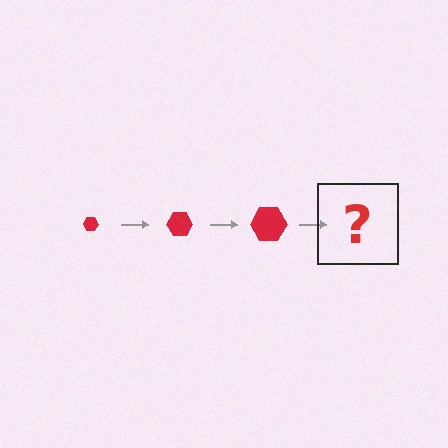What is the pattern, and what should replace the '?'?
The pattern is that the hexagon gets progressively larger each step. The '?' should be a red hexagon, larger than the previous one.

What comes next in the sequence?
The next element should be a red hexagon, larger than the previous one.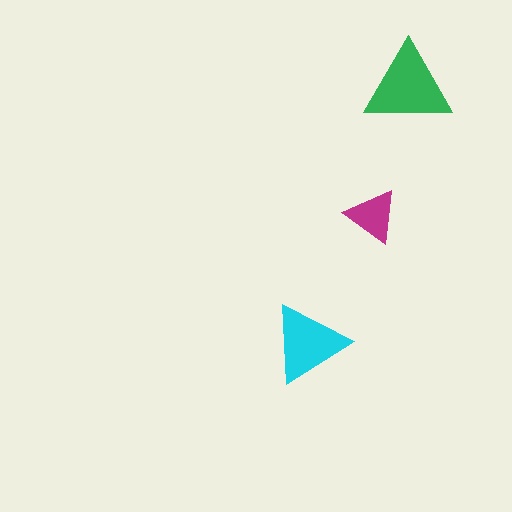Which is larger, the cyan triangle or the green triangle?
The green one.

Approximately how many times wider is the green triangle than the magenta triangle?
About 1.5 times wider.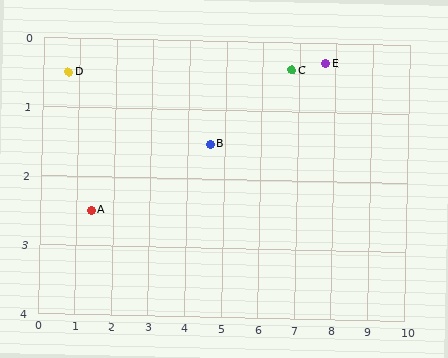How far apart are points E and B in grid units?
Points E and B are about 3.3 grid units apart.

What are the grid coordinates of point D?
Point D is at approximately (0.7, 0.5).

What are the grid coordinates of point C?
Point C is at approximately (6.8, 0.4).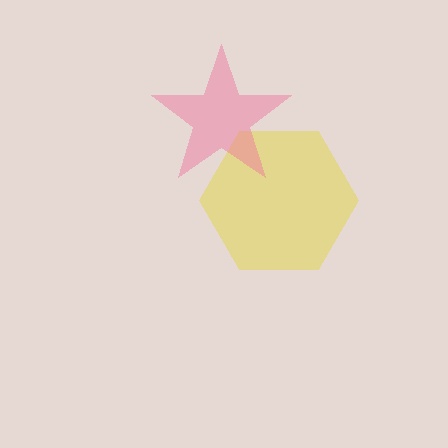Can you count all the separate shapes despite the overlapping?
Yes, there are 2 separate shapes.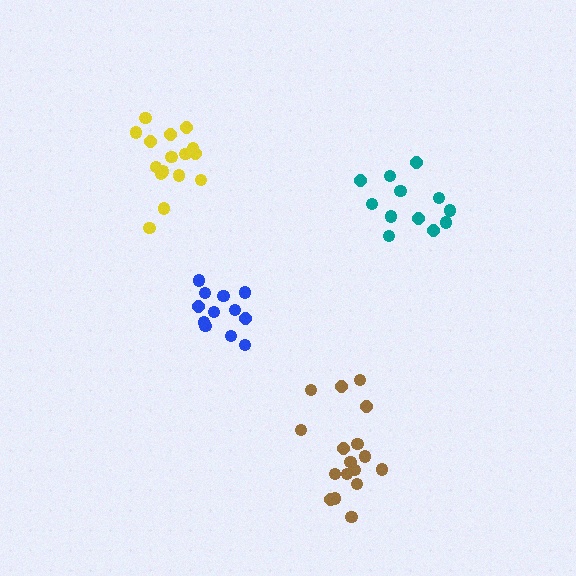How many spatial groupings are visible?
There are 4 spatial groupings.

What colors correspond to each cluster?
The clusters are colored: teal, brown, yellow, blue.